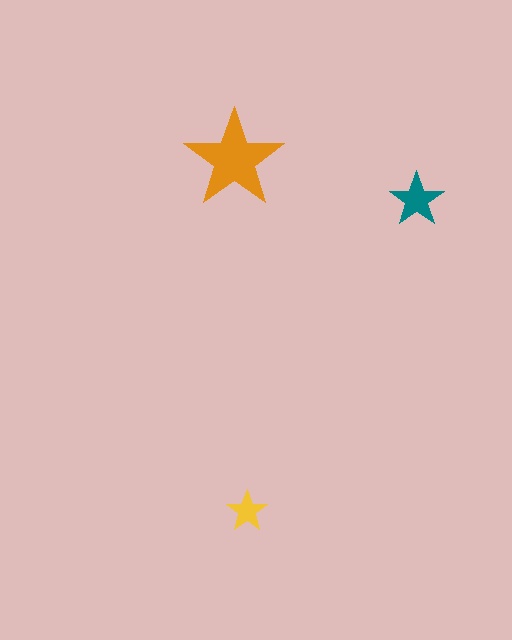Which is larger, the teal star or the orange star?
The orange one.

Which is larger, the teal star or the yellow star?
The teal one.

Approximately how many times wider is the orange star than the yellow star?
About 2.5 times wider.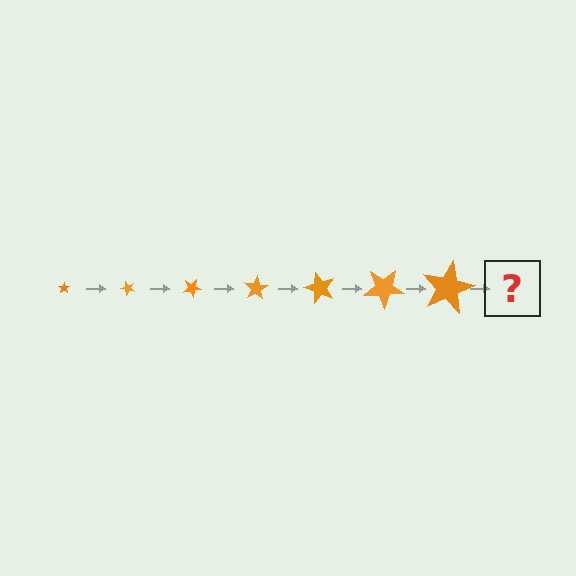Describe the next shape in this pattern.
It should be a star, larger than the previous one and rotated 350 degrees from the start.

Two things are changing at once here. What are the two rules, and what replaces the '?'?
The two rules are that the star grows larger each step and it rotates 50 degrees each step. The '?' should be a star, larger than the previous one and rotated 350 degrees from the start.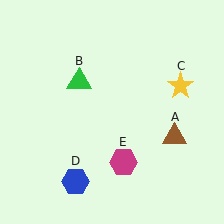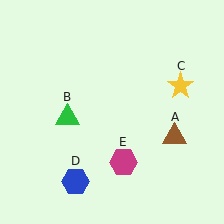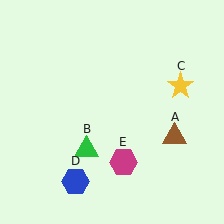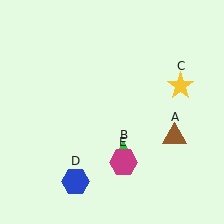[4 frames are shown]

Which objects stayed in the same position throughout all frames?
Brown triangle (object A) and yellow star (object C) and blue hexagon (object D) and magenta hexagon (object E) remained stationary.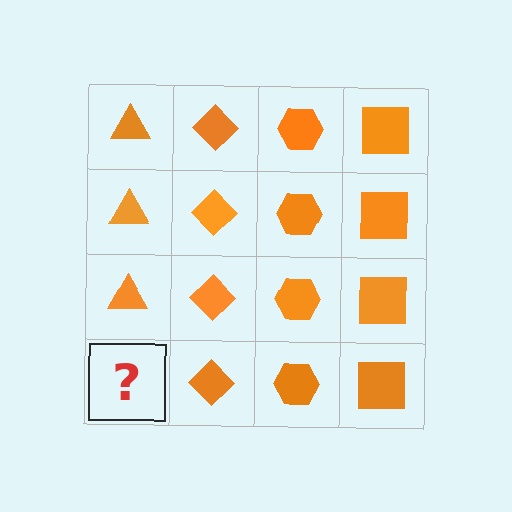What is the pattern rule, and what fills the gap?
The rule is that each column has a consistent shape. The gap should be filled with an orange triangle.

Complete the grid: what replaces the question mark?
The question mark should be replaced with an orange triangle.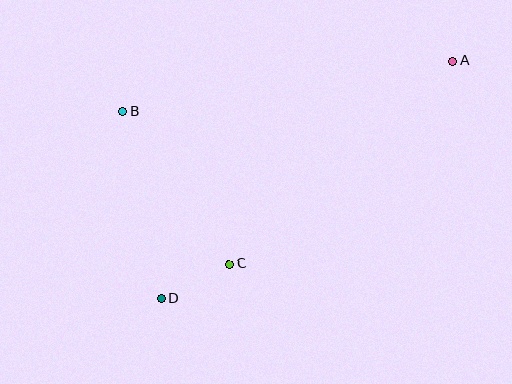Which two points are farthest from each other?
Points A and D are farthest from each other.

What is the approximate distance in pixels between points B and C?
The distance between B and C is approximately 186 pixels.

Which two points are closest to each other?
Points C and D are closest to each other.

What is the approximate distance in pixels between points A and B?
The distance between A and B is approximately 334 pixels.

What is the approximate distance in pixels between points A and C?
The distance between A and C is approximately 302 pixels.